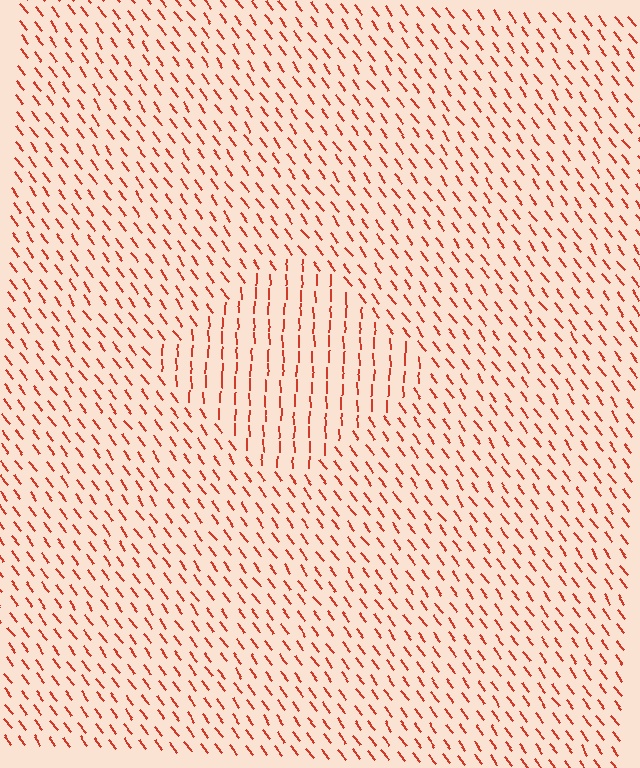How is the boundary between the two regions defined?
The boundary is defined purely by a change in line orientation (approximately 36 degrees difference). All lines are the same color and thickness.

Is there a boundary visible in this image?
Yes, there is a texture boundary formed by a change in line orientation.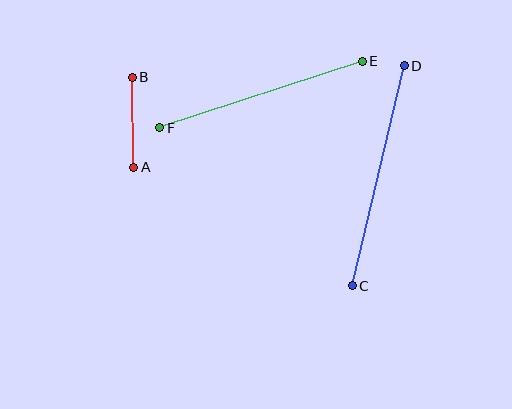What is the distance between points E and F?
The distance is approximately 213 pixels.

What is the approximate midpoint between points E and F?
The midpoint is at approximately (261, 94) pixels.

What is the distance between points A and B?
The distance is approximately 90 pixels.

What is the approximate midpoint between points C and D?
The midpoint is at approximately (378, 176) pixels.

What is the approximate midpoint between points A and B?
The midpoint is at approximately (133, 122) pixels.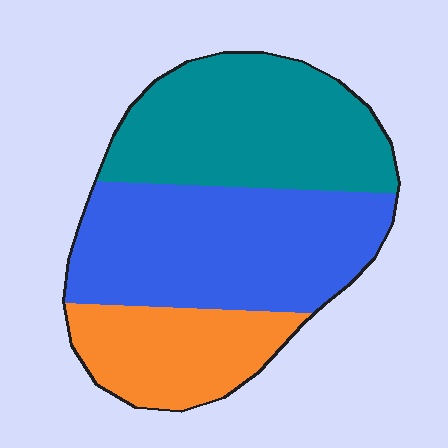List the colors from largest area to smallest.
From largest to smallest: blue, teal, orange.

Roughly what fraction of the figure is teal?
Teal covers about 35% of the figure.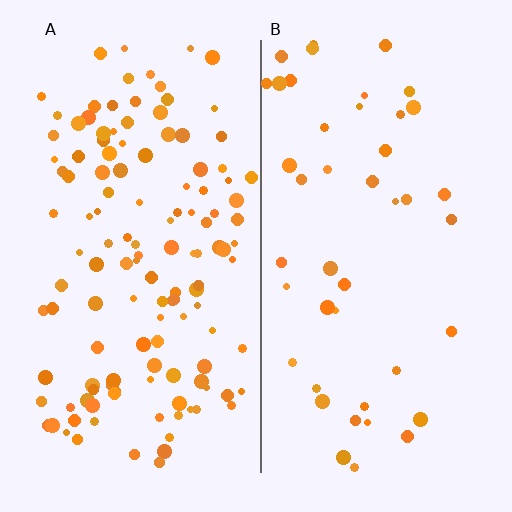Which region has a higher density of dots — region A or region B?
A (the left).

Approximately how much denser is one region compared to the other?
Approximately 2.9× — region A over region B.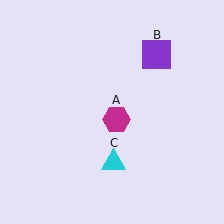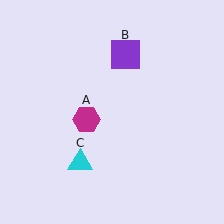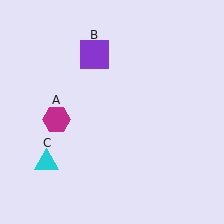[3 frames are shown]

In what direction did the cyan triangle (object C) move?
The cyan triangle (object C) moved left.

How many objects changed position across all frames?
3 objects changed position: magenta hexagon (object A), purple square (object B), cyan triangle (object C).